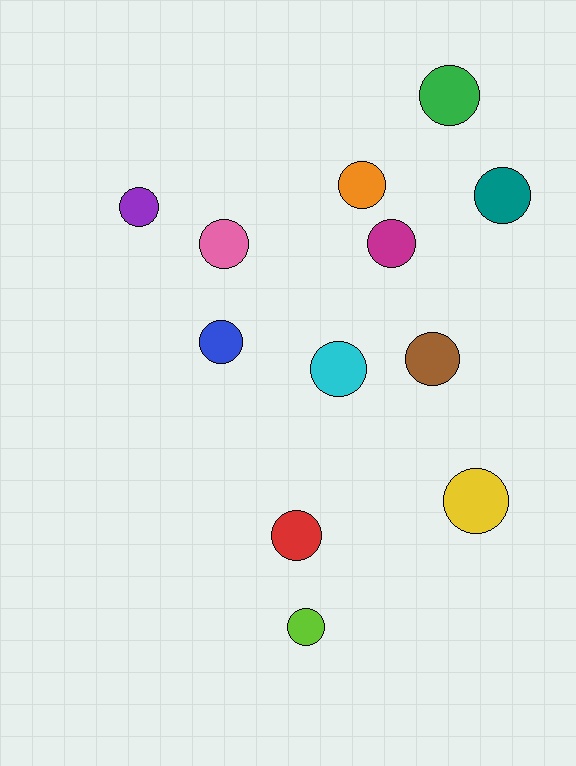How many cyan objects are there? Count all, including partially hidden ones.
There is 1 cyan object.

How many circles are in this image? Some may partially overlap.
There are 12 circles.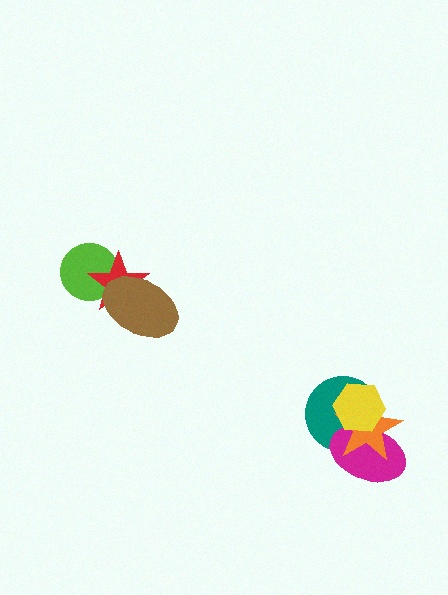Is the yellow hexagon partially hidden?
No, no other shape covers it.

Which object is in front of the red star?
The brown ellipse is in front of the red star.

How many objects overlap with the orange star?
3 objects overlap with the orange star.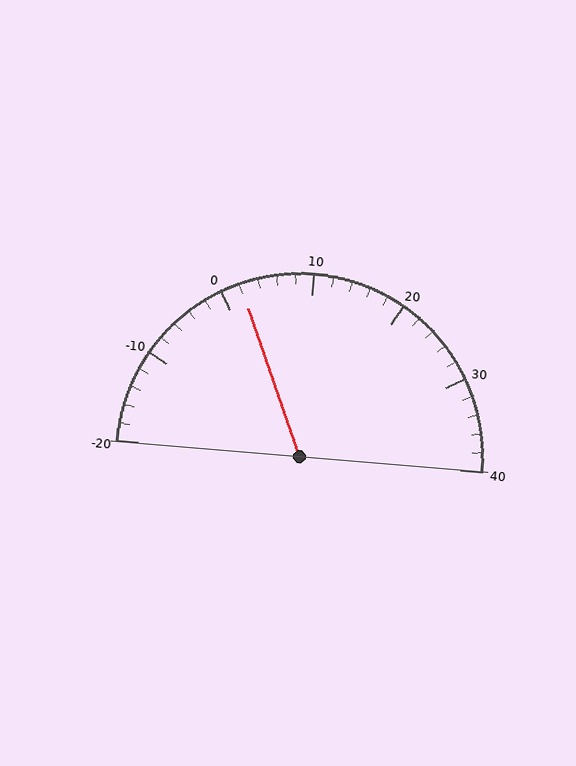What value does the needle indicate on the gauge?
The needle indicates approximately 2.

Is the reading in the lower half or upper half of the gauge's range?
The reading is in the lower half of the range (-20 to 40).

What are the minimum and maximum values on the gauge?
The gauge ranges from -20 to 40.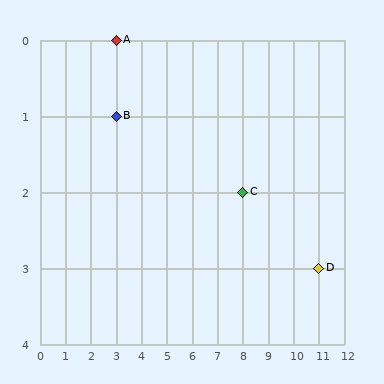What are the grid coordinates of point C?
Point C is at grid coordinates (8, 2).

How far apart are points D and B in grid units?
Points D and B are 8 columns and 2 rows apart (about 8.2 grid units diagonally).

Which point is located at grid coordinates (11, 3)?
Point D is at (11, 3).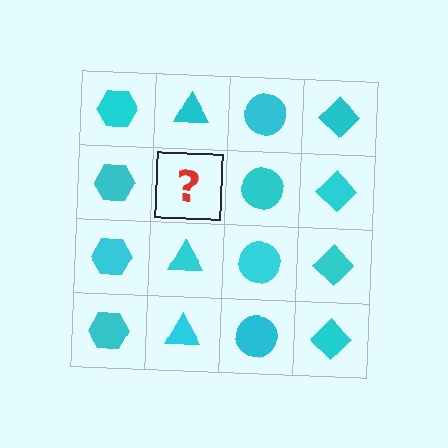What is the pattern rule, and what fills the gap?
The rule is that each column has a consistent shape. The gap should be filled with a cyan triangle.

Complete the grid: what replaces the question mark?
The question mark should be replaced with a cyan triangle.